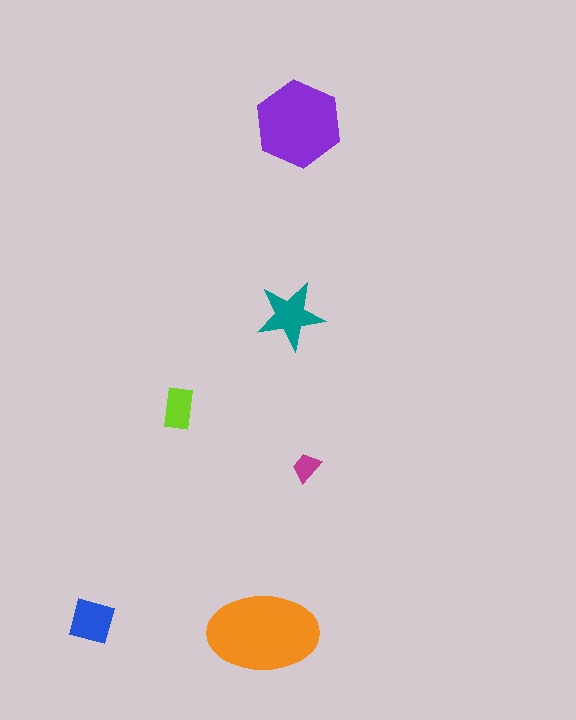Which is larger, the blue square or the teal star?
The teal star.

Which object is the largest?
The orange ellipse.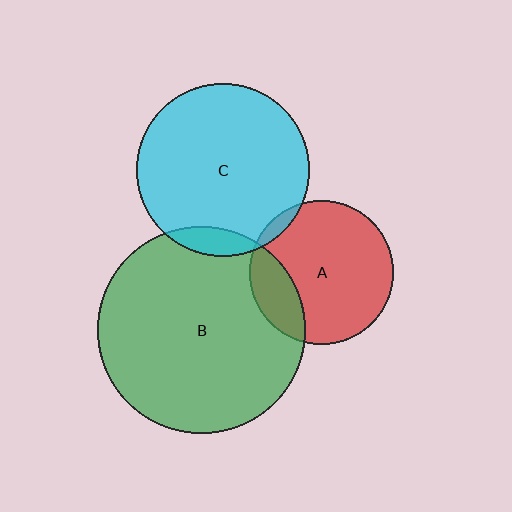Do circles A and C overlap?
Yes.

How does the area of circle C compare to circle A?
Approximately 1.4 times.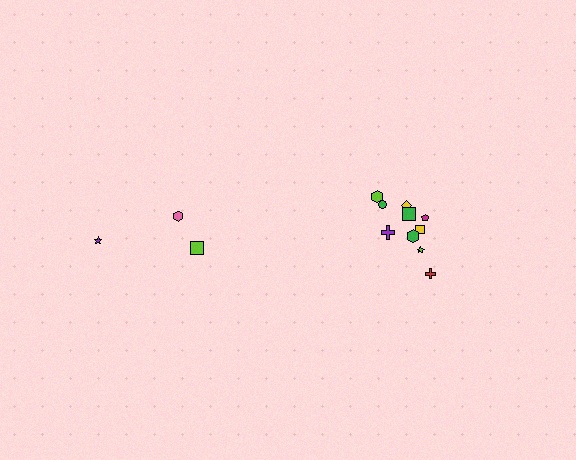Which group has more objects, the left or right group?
The right group.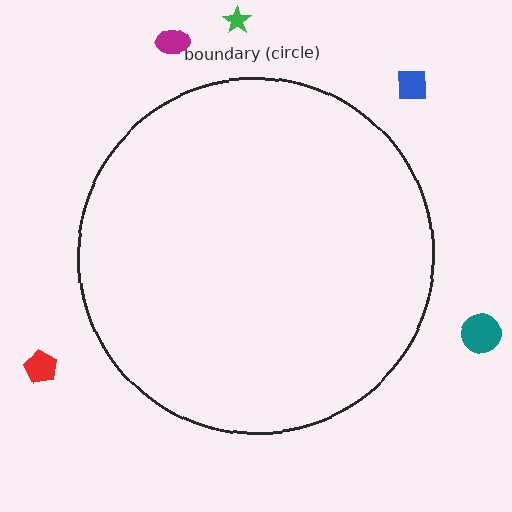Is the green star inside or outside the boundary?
Outside.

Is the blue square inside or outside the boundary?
Outside.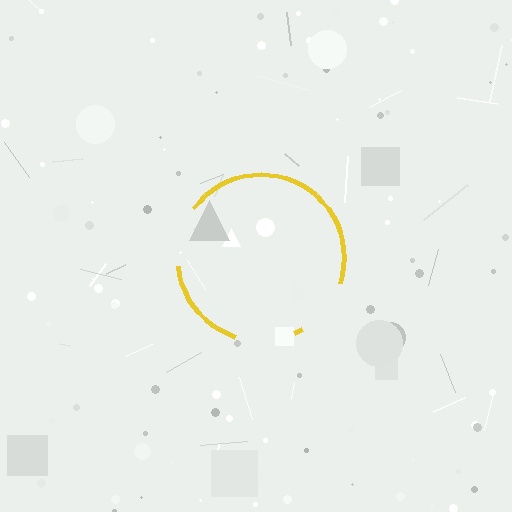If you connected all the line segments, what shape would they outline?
They would outline a circle.